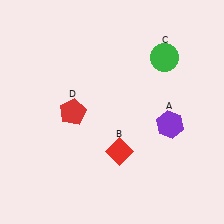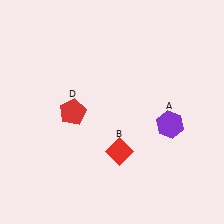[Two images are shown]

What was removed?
The green circle (C) was removed in Image 2.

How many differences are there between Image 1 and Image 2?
There is 1 difference between the two images.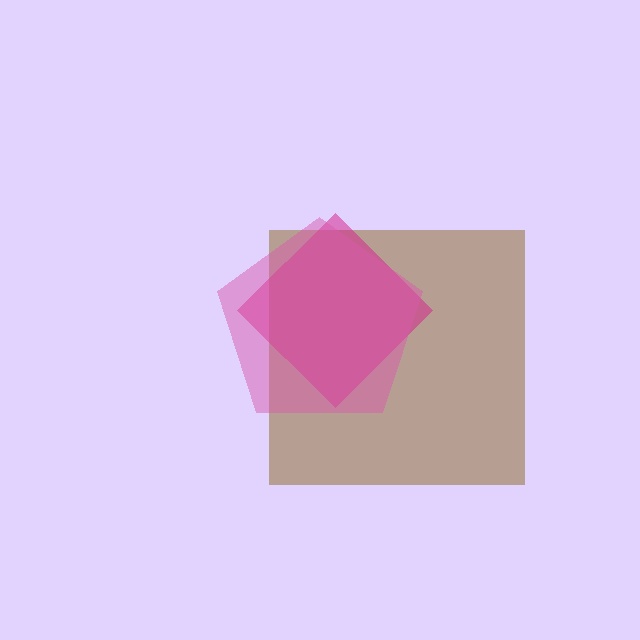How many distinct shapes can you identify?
There are 3 distinct shapes: a brown square, a magenta diamond, a pink pentagon.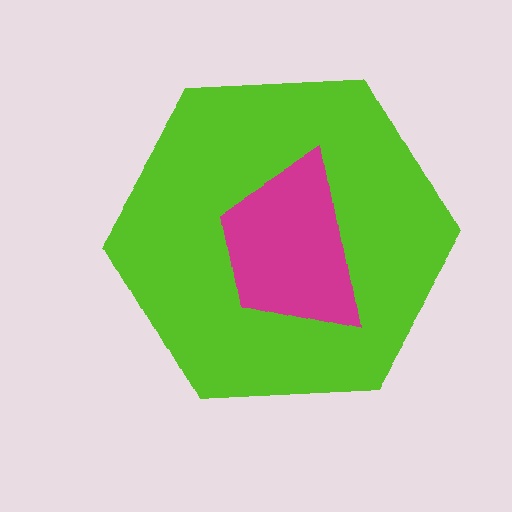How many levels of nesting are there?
2.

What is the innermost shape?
The magenta trapezoid.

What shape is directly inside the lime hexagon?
The magenta trapezoid.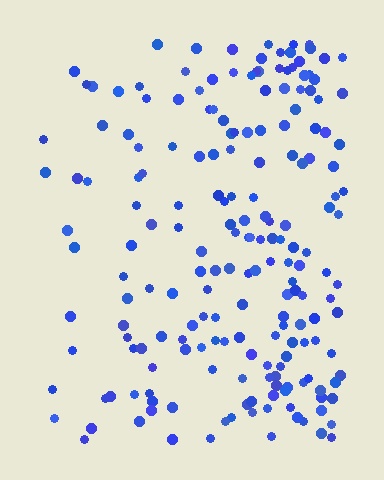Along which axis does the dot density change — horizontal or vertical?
Horizontal.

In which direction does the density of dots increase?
From left to right, with the right side densest.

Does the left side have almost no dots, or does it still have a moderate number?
Still a moderate number, just noticeably fewer than the right.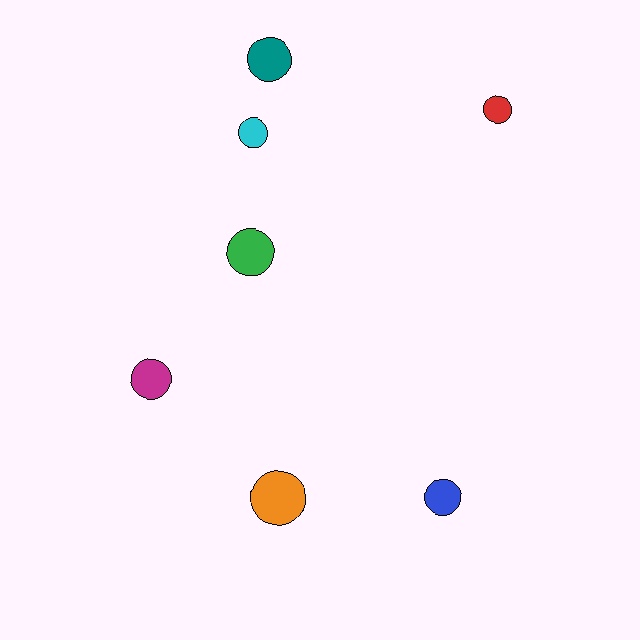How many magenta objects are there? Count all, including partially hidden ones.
There is 1 magenta object.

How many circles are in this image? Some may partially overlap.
There are 7 circles.